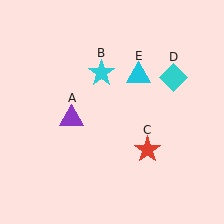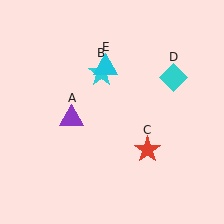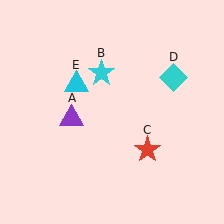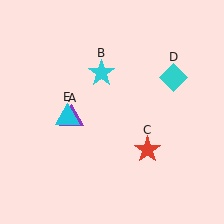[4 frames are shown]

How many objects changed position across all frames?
1 object changed position: cyan triangle (object E).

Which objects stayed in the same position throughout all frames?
Purple triangle (object A) and cyan star (object B) and red star (object C) and cyan diamond (object D) remained stationary.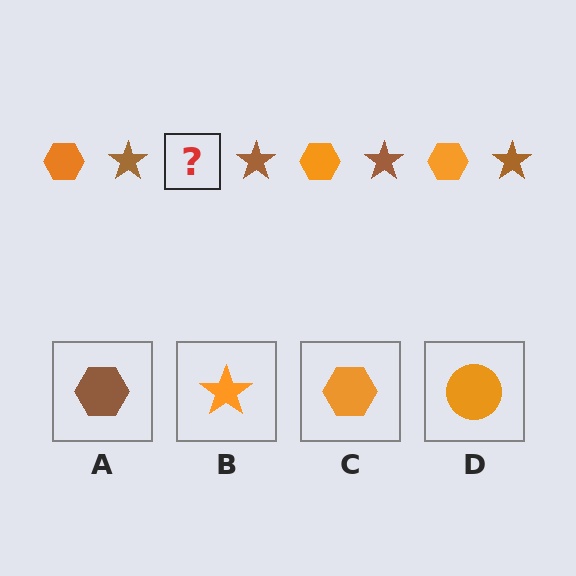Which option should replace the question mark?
Option C.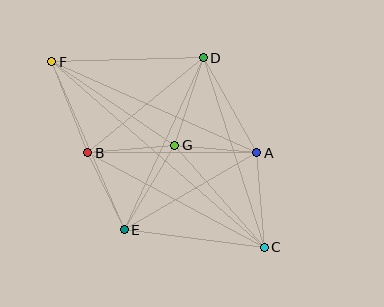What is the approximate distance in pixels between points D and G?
The distance between D and G is approximately 92 pixels.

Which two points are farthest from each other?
Points C and F are farthest from each other.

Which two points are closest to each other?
Points A and G are closest to each other.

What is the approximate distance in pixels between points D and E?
The distance between D and E is approximately 189 pixels.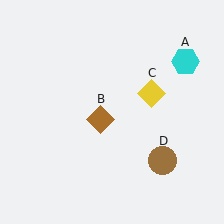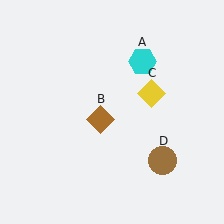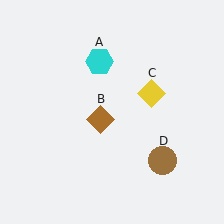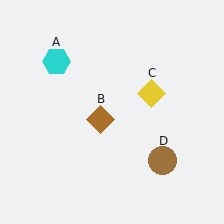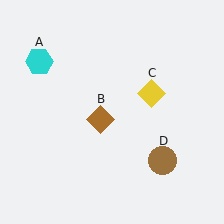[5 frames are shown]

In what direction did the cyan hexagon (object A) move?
The cyan hexagon (object A) moved left.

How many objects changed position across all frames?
1 object changed position: cyan hexagon (object A).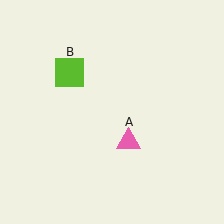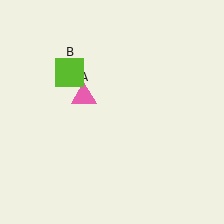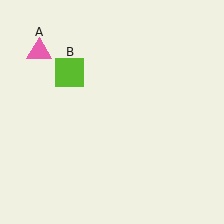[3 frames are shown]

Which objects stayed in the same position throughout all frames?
Lime square (object B) remained stationary.